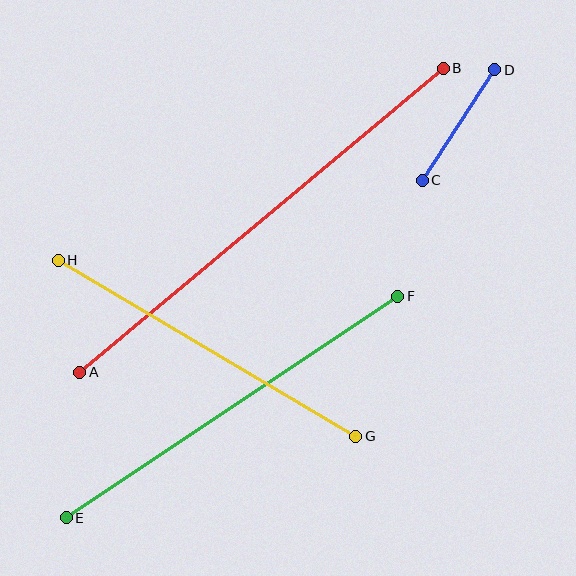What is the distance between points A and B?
The distance is approximately 474 pixels.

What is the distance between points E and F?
The distance is approximately 399 pixels.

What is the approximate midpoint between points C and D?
The midpoint is at approximately (458, 125) pixels.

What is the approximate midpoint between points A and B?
The midpoint is at approximately (262, 220) pixels.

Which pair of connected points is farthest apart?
Points A and B are farthest apart.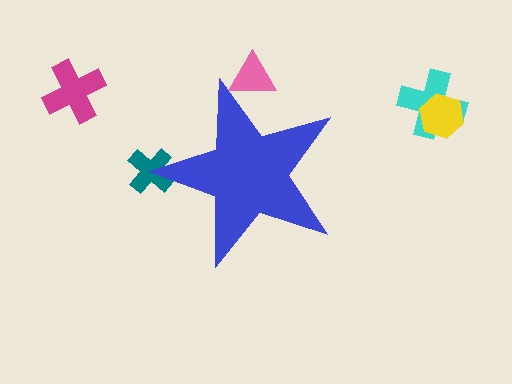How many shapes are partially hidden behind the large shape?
2 shapes are partially hidden.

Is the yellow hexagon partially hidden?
No, the yellow hexagon is fully visible.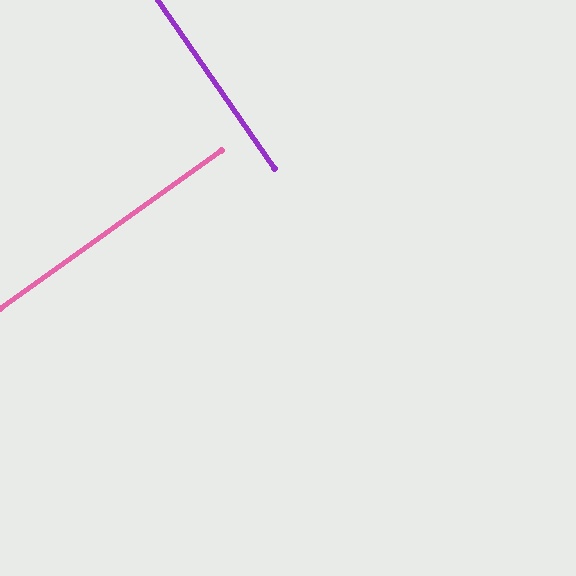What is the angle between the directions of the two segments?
Approximately 89 degrees.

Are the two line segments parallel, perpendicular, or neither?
Perpendicular — they meet at approximately 89°.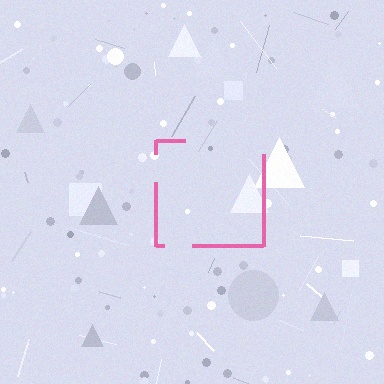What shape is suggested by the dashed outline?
The dashed outline suggests a square.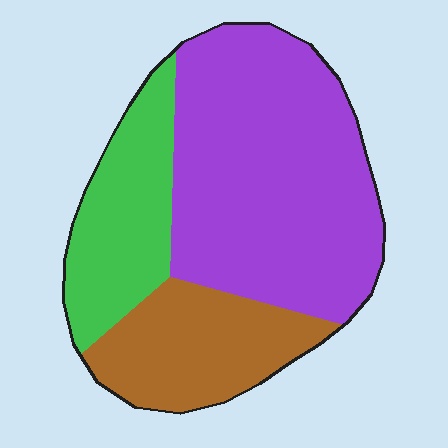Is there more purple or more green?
Purple.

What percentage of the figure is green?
Green covers 22% of the figure.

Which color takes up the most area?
Purple, at roughly 55%.